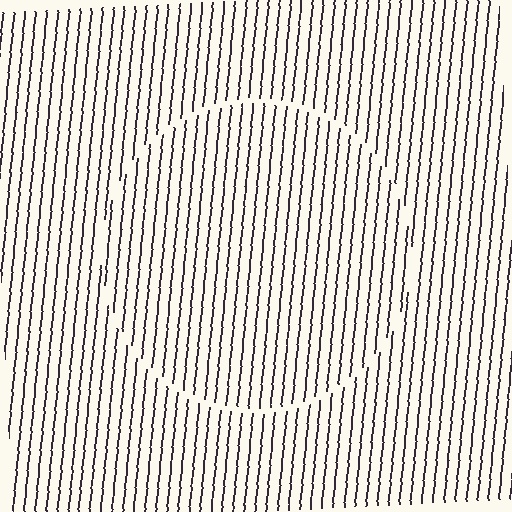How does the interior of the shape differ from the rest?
The interior of the shape contains the same grating, shifted by half a period — the contour is defined by the phase discontinuity where line-ends from the inner and outer gratings abut.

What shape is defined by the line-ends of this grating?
An illusory circle. The interior of the shape contains the same grating, shifted by half a period — the contour is defined by the phase discontinuity where line-ends from the inner and outer gratings abut.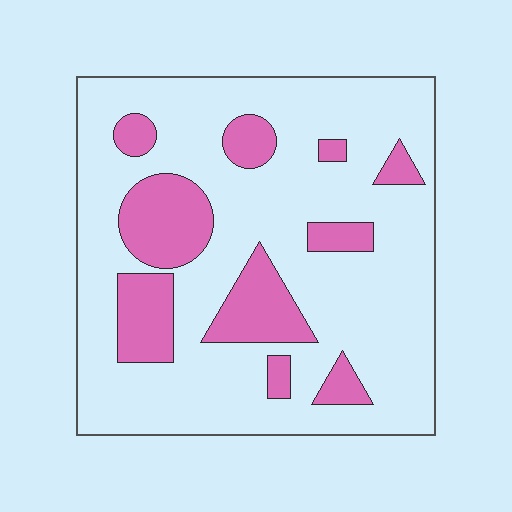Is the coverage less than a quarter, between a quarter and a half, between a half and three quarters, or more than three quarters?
Less than a quarter.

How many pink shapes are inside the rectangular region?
10.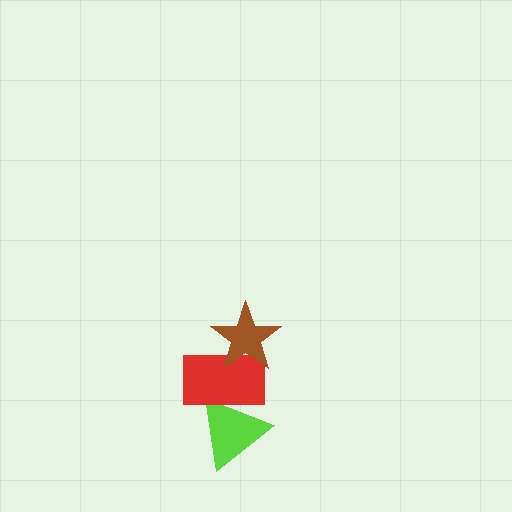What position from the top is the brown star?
The brown star is 1st from the top.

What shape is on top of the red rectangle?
The brown star is on top of the red rectangle.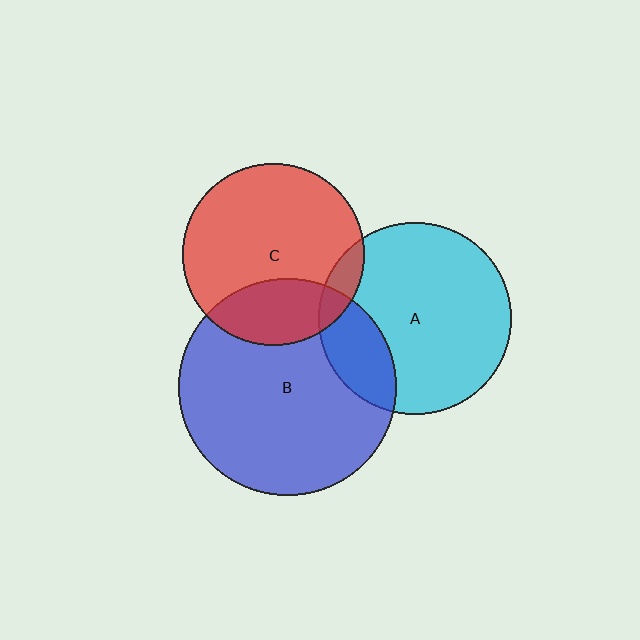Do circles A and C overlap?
Yes.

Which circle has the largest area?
Circle B (blue).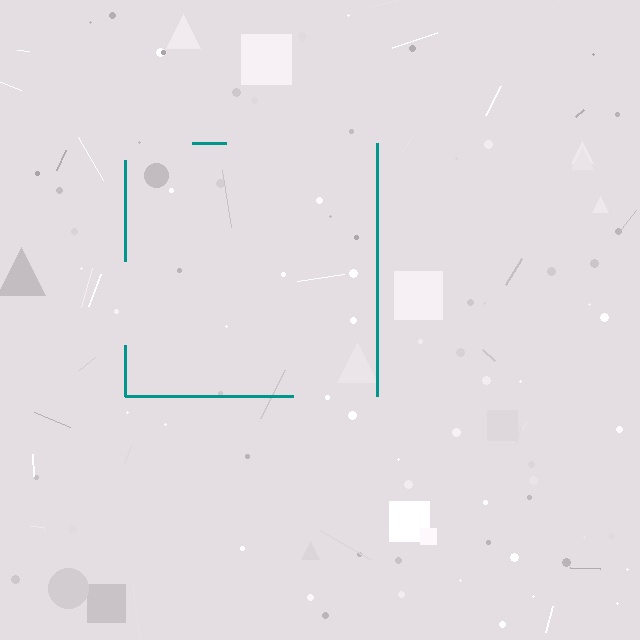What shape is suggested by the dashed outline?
The dashed outline suggests a square.